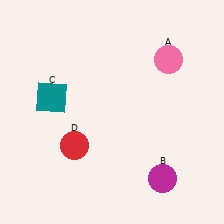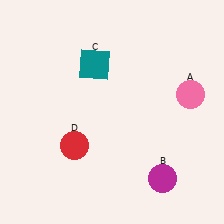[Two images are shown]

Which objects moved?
The objects that moved are: the pink circle (A), the teal square (C).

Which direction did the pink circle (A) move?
The pink circle (A) moved down.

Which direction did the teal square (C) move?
The teal square (C) moved right.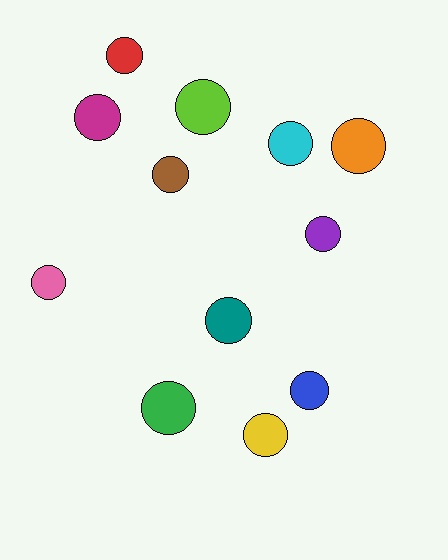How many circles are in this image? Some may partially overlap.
There are 12 circles.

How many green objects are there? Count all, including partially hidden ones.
There is 1 green object.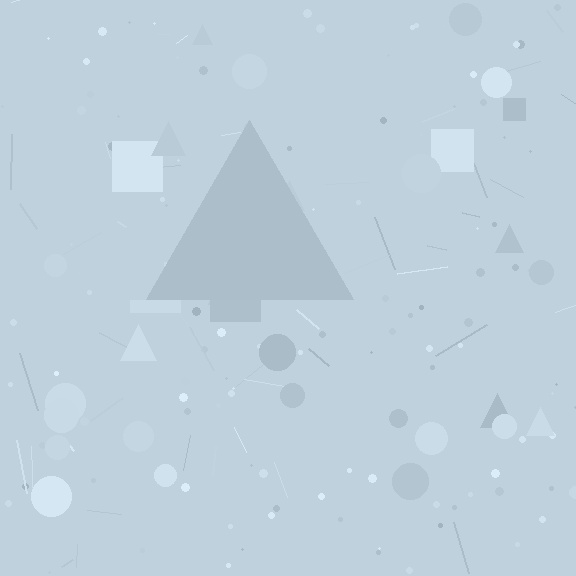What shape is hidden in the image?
A triangle is hidden in the image.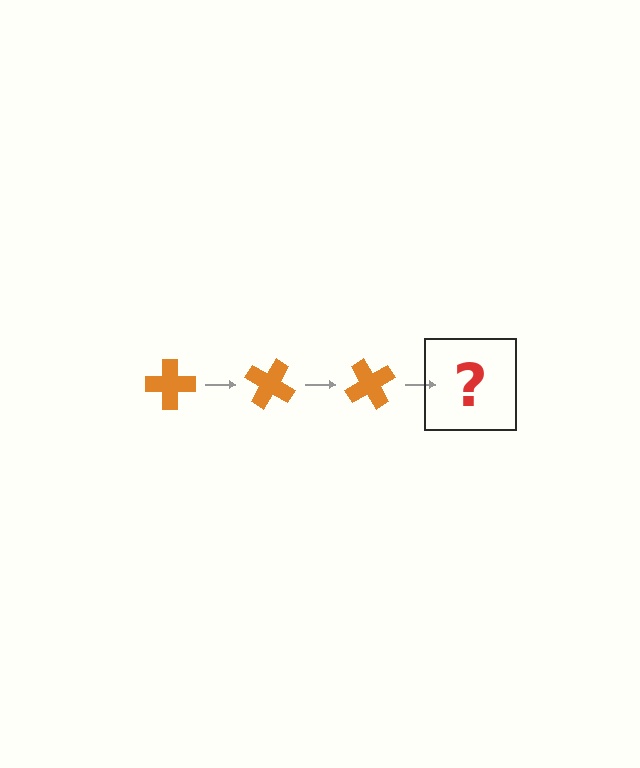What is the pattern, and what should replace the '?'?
The pattern is that the cross rotates 30 degrees each step. The '?' should be an orange cross rotated 90 degrees.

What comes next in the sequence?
The next element should be an orange cross rotated 90 degrees.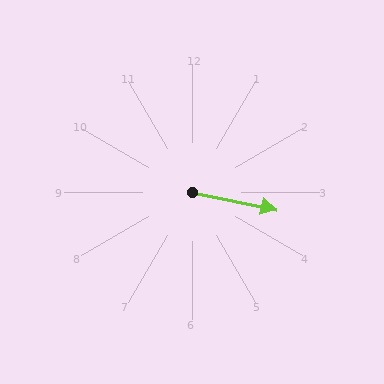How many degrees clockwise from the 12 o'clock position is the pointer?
Approximately 102 degrees.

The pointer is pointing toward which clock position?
Roughly 3 o'clock.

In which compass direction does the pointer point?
East.